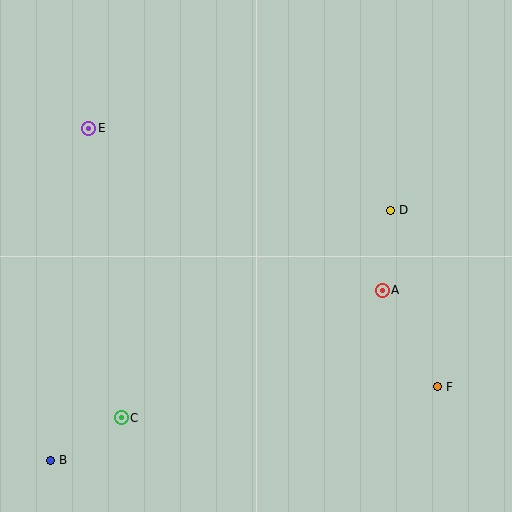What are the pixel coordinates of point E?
Point E is at (89, 128).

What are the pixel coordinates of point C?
Point C is at (121, 418).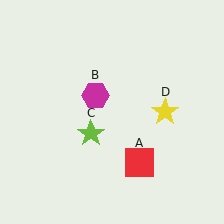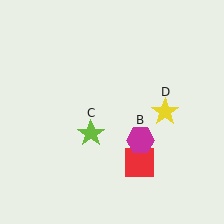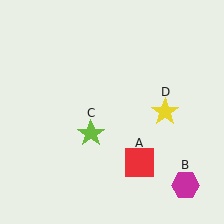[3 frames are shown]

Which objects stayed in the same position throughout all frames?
Red square (object A) and lime star (object C) and yellow star (object D) remained stationary.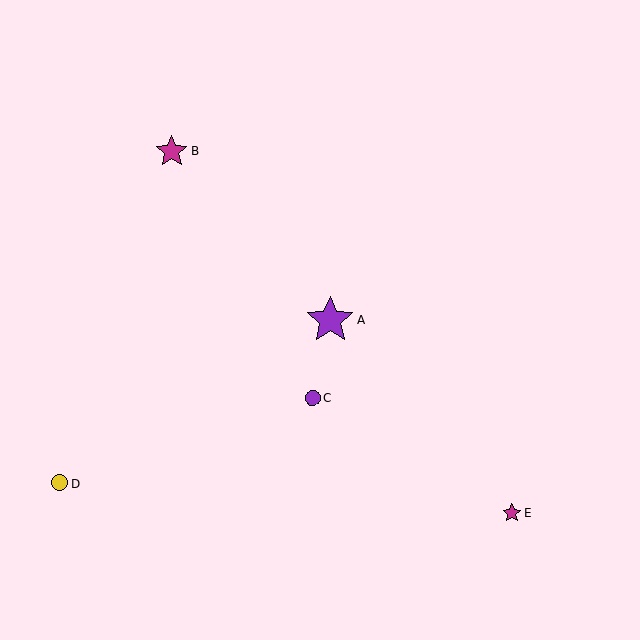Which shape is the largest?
The purple star (labeled A) is the largest.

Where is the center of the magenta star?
The center of the magenta star is at (512, 513).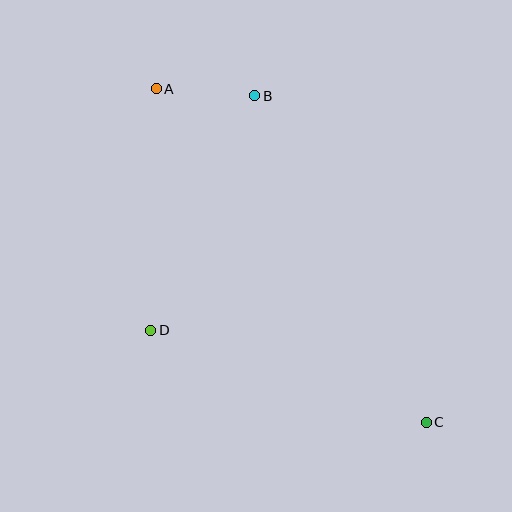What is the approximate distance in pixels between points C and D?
The distance between C and D is approximately 291 pixels.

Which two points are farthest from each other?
Points A and C are farthest from each other.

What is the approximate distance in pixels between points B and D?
The distance between B and D is approximately 256 pixels.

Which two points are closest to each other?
Points A and B are closest to each other.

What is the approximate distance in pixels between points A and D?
The distance between A and D is approximately 241 pixels.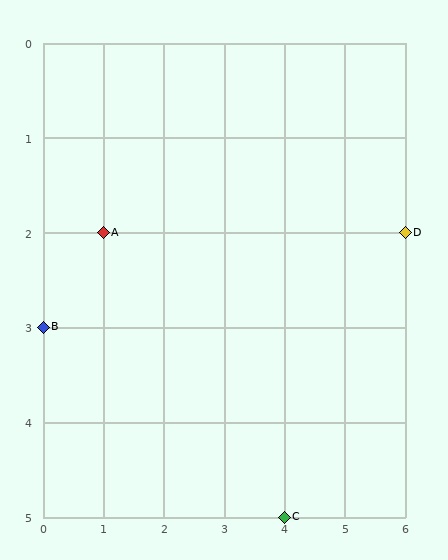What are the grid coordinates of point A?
Point A is at grid coordinates (1, 2).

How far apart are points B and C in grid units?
Points B and C are 4 columns and 2 rows apart (about 4.5 grid units diagonally).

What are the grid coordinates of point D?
Point D is at grid coordinates (6, 2).